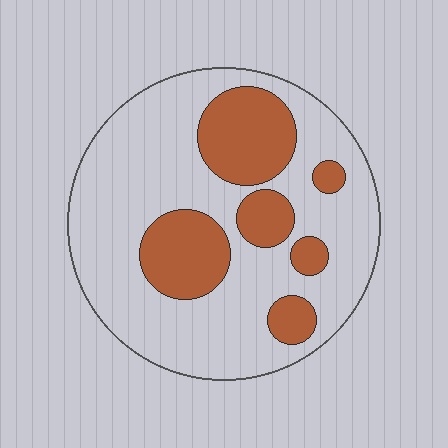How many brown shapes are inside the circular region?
6.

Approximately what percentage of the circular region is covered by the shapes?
Approximately 25%.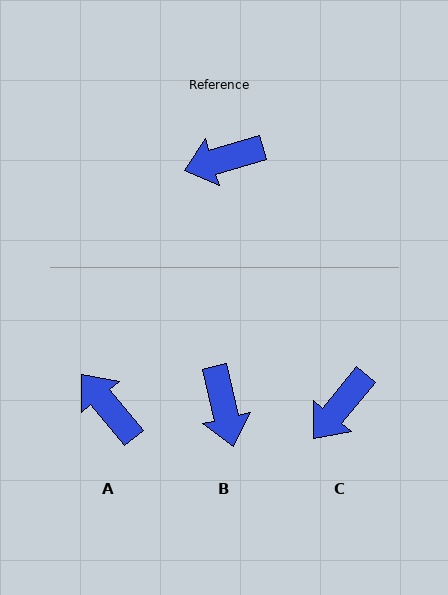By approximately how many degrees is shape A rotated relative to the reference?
Approximately 67 degrees clockwise.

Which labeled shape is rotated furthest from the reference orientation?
B, about 86 degrees away.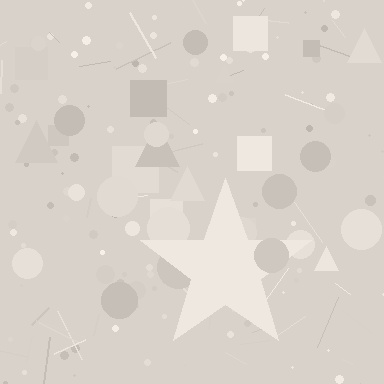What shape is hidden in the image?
A star is hidden in the image.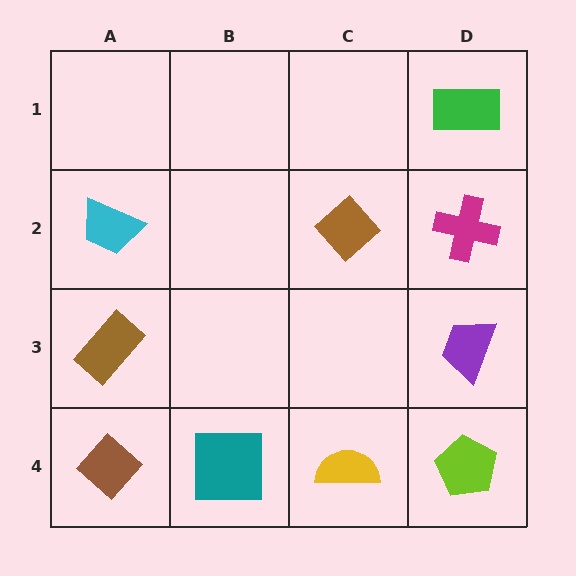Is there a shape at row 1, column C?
No, that cell is empty.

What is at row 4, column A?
A brown diamond.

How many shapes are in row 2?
3 shapes.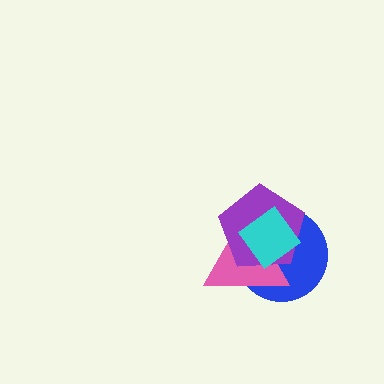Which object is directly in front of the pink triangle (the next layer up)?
The purple pentagon is directly in front of the pink triangle.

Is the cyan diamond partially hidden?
No, no other shape covers it.